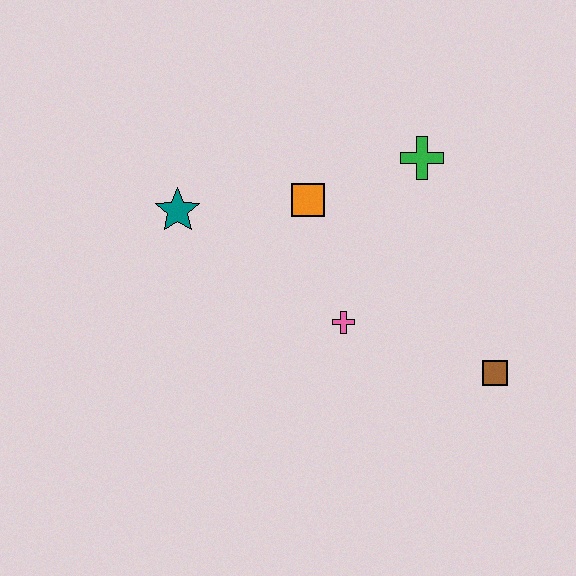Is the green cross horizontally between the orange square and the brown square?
Yes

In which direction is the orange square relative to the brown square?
The orange square is to the left of the brown square.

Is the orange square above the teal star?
Yes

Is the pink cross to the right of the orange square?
Yes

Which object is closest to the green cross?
The orange square is closest to the green cross.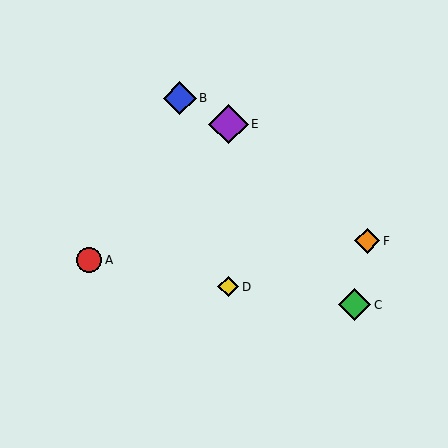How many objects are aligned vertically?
2 objects (D, E) are aligned vertically.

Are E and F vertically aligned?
No, E is at x≈228 and F is at x≈367.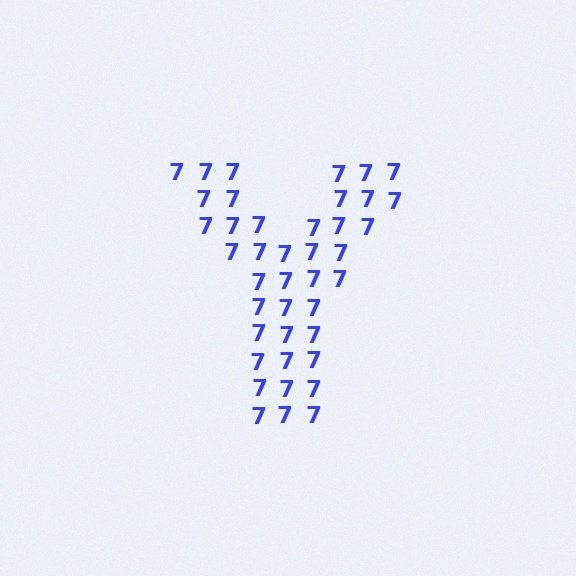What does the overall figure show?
The overall figure shows the letter Y.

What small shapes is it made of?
It is made of small digit 7's.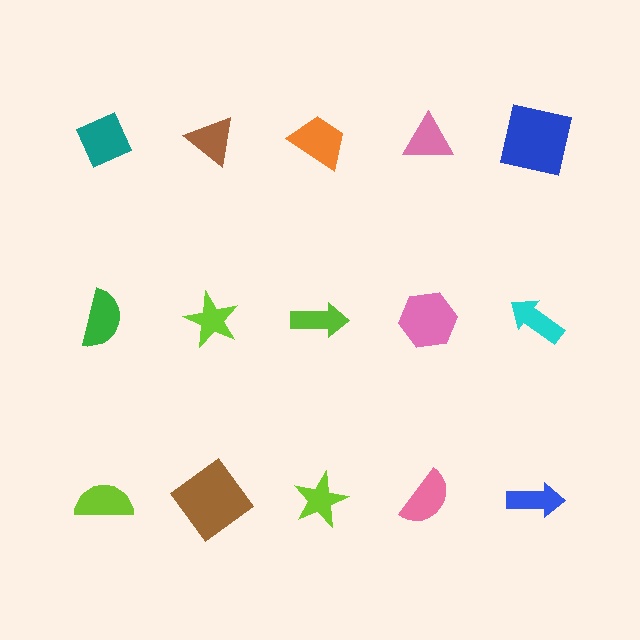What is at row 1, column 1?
A teal diamond.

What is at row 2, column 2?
A lime star.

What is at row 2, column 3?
A lime arrow.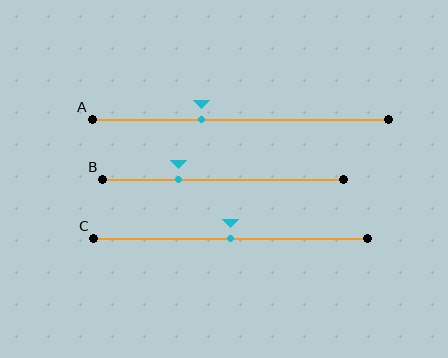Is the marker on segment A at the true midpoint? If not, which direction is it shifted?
No, the marker on segment A is shifted to the left by about 13% of the segment length.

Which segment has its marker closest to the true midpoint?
Segment C has its marker closest to the true midpoint.